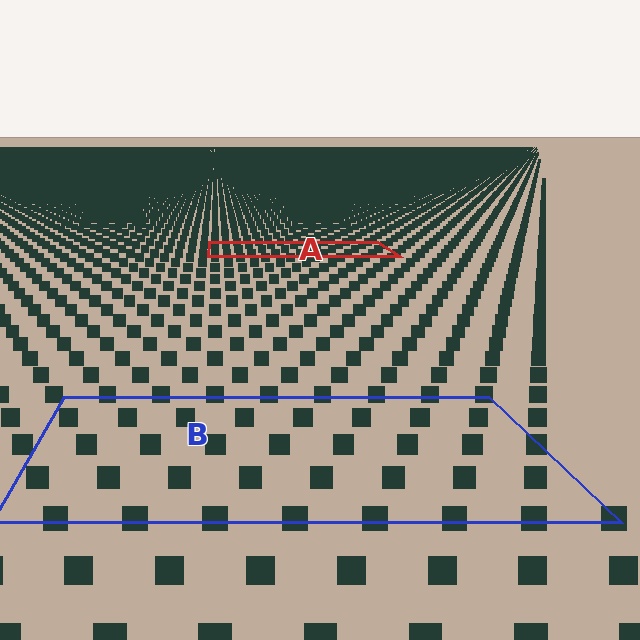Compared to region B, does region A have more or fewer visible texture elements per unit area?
Region A has more texture elements per unit area — they are packed more densely because it is farther away.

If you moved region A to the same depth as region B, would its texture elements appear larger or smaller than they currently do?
They would appear larger. At a closer depth, the same texture elements are projected at a bigger on-screen size.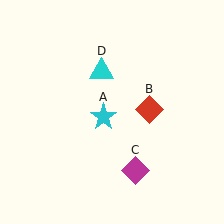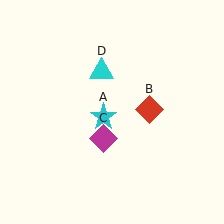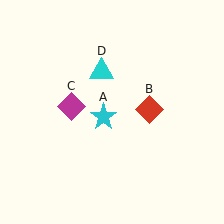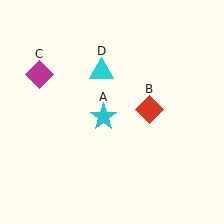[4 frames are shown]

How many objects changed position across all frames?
1 object changed position: magenta diamond (object C).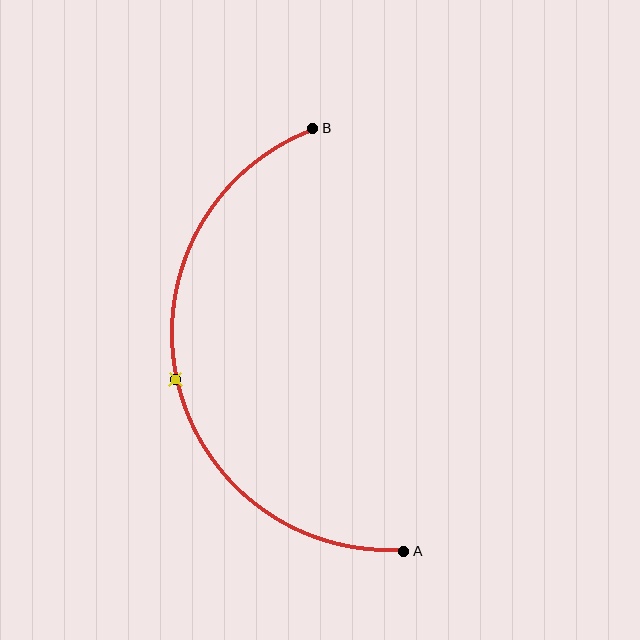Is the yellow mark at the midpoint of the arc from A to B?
Yes. The yellow mark lies on the arc at equal arc-length from both A and B — it is the arc midpoint.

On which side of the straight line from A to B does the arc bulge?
The arc bulges to the left of the straight line connecting A and B.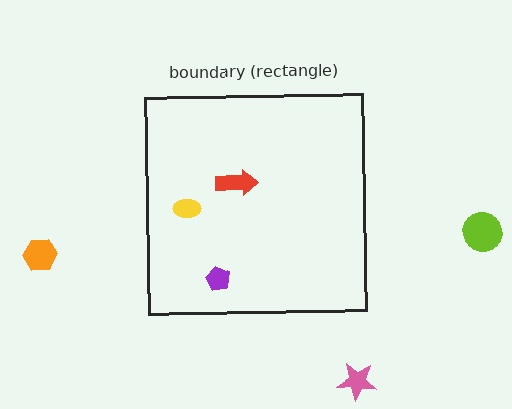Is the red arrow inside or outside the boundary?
Inside.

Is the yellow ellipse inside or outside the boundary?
Inside.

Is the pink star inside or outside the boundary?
Outside.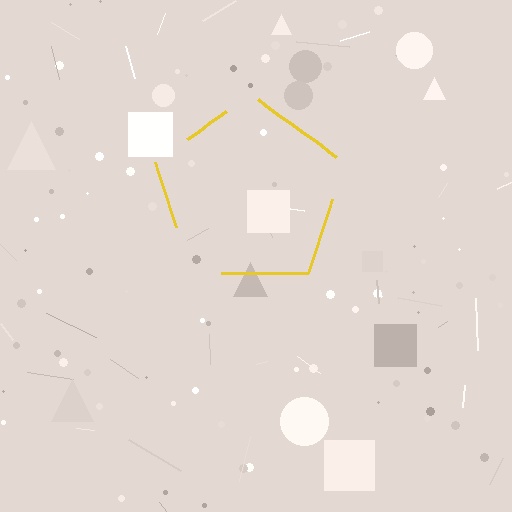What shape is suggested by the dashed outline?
The dashed outline suggests a pentagon.